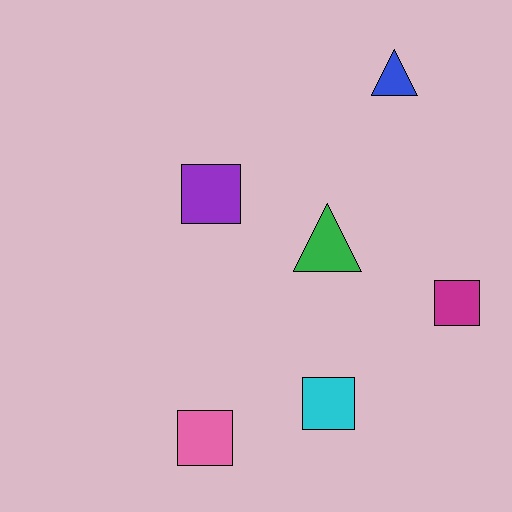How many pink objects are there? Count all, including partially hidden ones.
There is 1 pink object.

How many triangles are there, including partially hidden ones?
There are 2 triangles.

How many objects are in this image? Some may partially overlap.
There are 6 objects.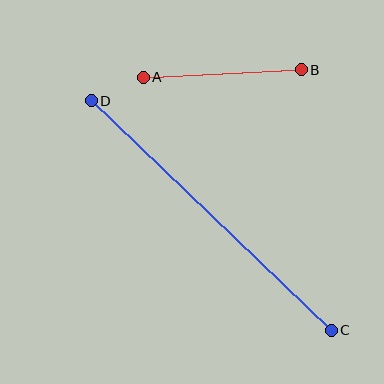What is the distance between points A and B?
The distance is approximately 158 pixels.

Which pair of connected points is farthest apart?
Points C and D are farthest apart.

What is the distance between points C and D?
The distance is approximately 332 pixels.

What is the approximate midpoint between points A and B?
The midpoint is at approximately (222, 74) pixels.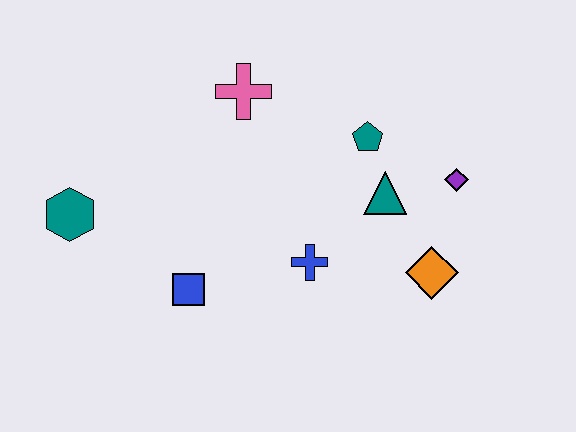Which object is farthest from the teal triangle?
The teal hexagon is farthest from the teal triangle.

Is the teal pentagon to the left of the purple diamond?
Yes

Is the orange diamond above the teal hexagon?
No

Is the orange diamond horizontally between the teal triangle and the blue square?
No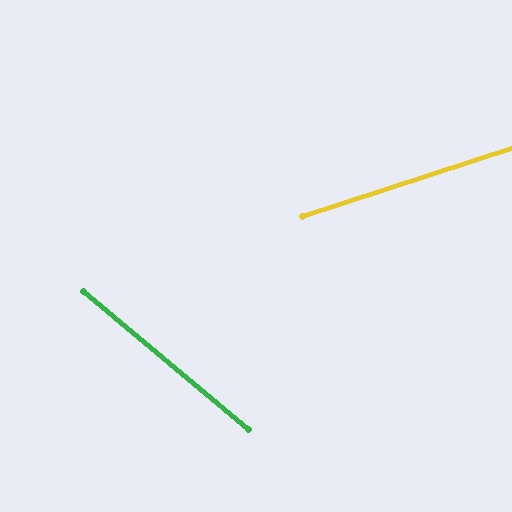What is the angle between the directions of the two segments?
Approximately 58 degrees.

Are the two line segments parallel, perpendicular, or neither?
Neither parallel nor perpendicular — they differ by about 58°.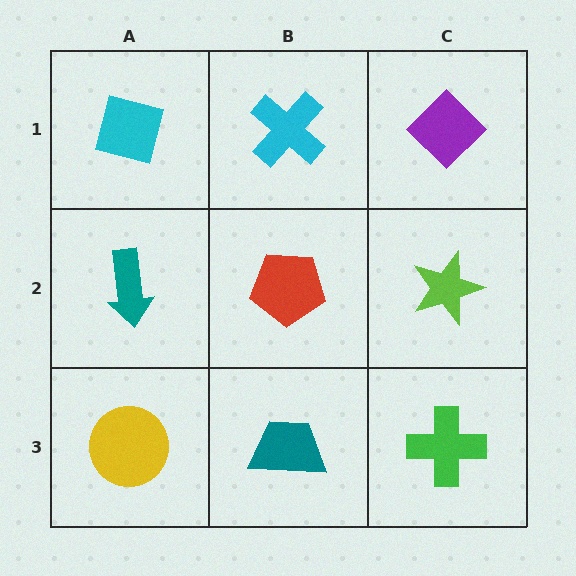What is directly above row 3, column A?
A teal arrow.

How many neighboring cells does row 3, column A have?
2.